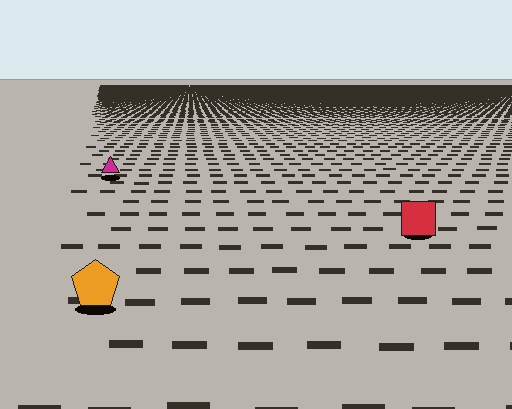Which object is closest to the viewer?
The orange pentagon is closest. The texture marks near it are larger and more spread out.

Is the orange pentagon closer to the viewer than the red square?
Yes. The orange pentagon is closer — you can tell from the texture gradient: the ground texture is coarser near it.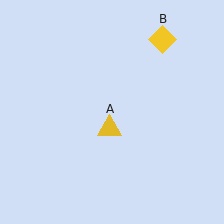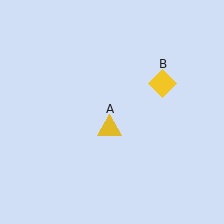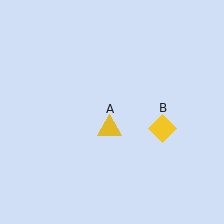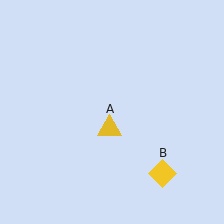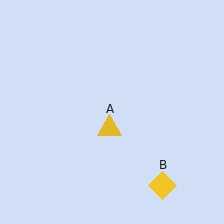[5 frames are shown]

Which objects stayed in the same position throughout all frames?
Yellow triangle (object A) remained stationary.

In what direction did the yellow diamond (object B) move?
The yellow diamond (object B) moved down.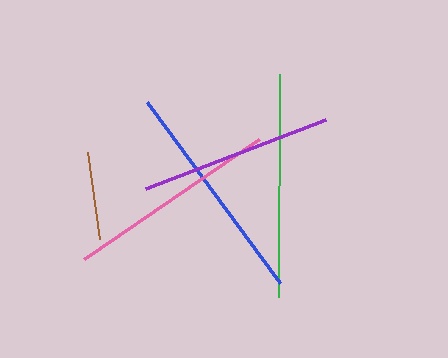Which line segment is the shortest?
The brown line is the shortest at approximately 87 pixels.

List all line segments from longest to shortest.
From longest to shortest: blue, green, pink, purple, brown.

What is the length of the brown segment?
The brown segment is approximately 87 pixels long.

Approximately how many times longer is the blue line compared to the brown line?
The blue line is approximately 2.6 times the length of the brown line.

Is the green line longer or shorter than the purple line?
The green line is longer than the purple line.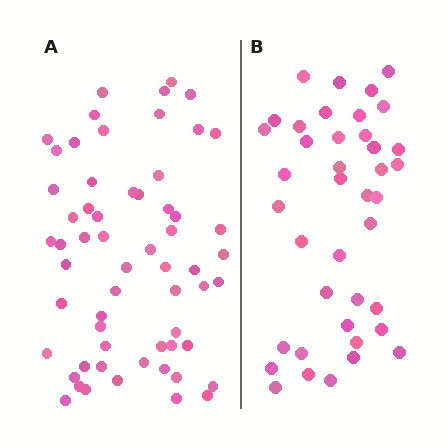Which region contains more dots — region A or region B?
Region A (the left region) has more dots.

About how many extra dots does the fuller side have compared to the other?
Region A has approximately 20 more dots than region B.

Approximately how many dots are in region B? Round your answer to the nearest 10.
About 40 dots.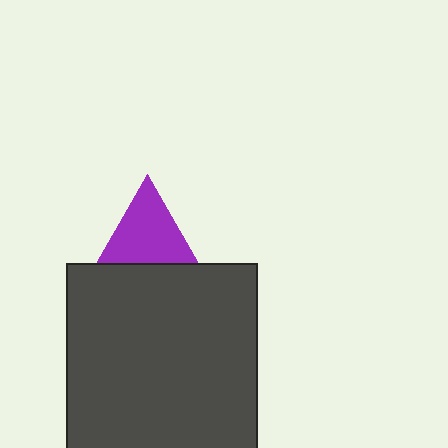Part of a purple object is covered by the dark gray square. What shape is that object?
It is a triangle.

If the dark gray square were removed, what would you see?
You would see the complete purple triangle.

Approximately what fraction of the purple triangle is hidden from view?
Roughly 35% of the purple triangle is hidden behind the dark gray square.